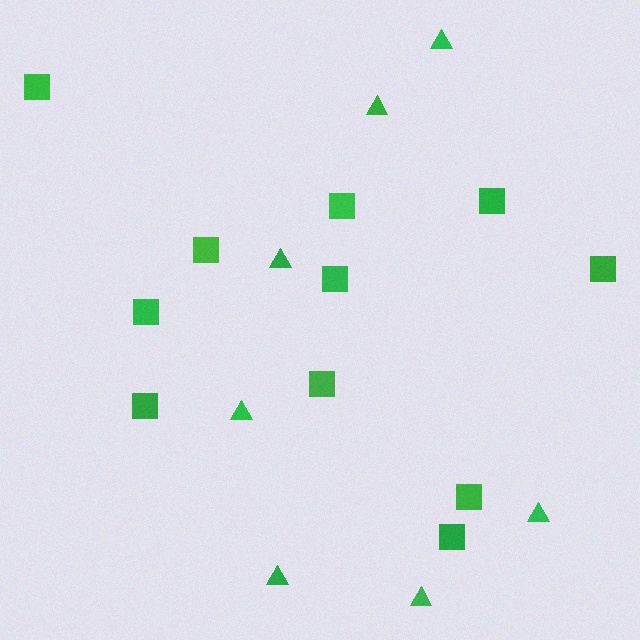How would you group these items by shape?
There are 2 groups: one group of triangles (7) and one group of squares (11).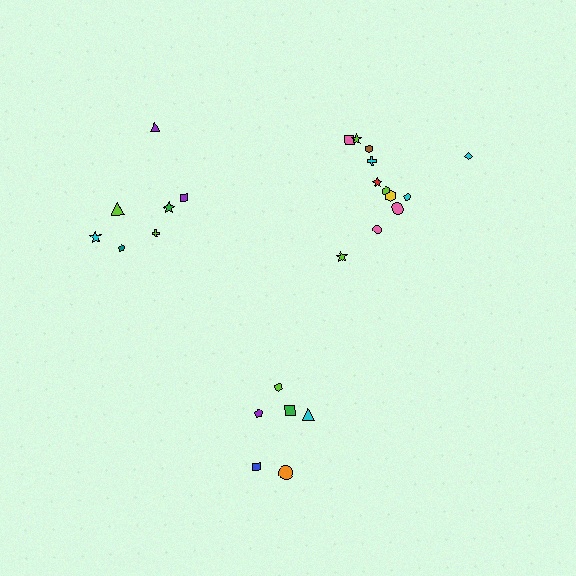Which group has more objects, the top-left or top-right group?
The top-right group.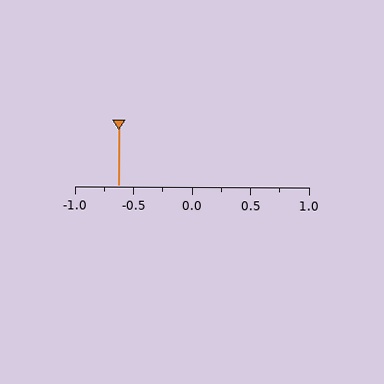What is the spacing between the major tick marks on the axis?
The major ticks are spaced 0.5 apart.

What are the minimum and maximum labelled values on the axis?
The axis runs from -1.0 to 1.0.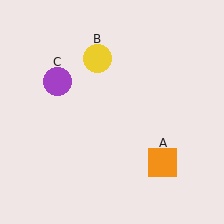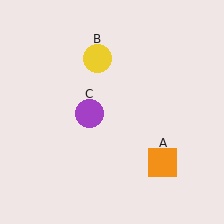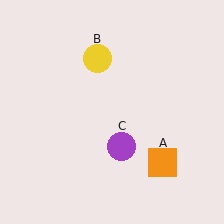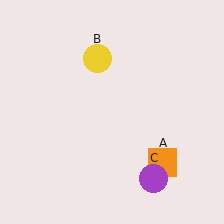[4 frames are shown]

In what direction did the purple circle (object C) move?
The purple circle (object C) moved down and to the right.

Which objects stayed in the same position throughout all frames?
Orange square (object A) and yellow circle (object B) remained stationary.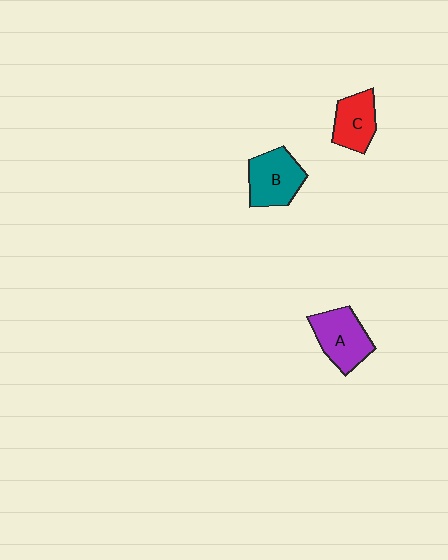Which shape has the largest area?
Shape A (purple).